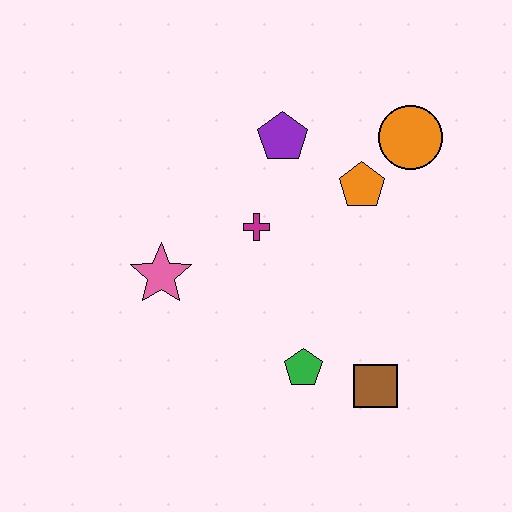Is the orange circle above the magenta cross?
Yes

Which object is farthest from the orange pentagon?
The pink star is farthest from the orange pentagon.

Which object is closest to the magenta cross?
The purple pentagon is closest to the magenta cross.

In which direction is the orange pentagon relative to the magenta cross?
The orange pentagon is to the right of the magenta cross.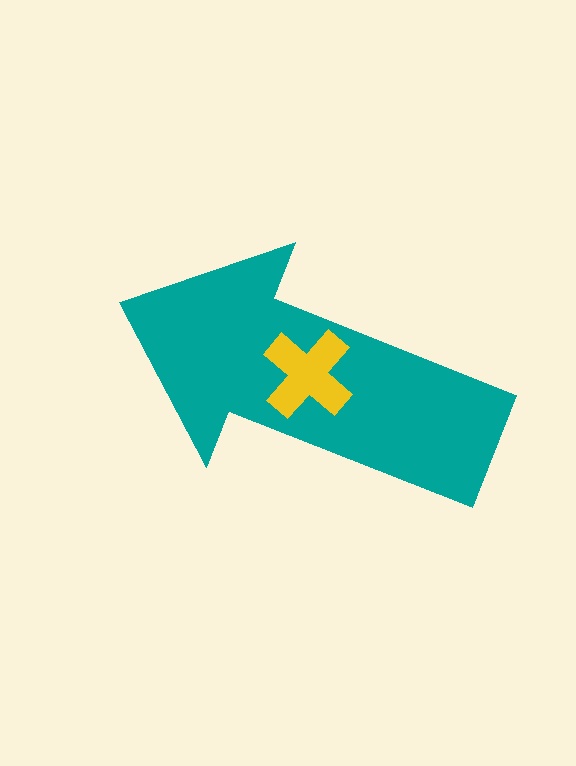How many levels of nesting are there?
2.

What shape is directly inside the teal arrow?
The yellow cross.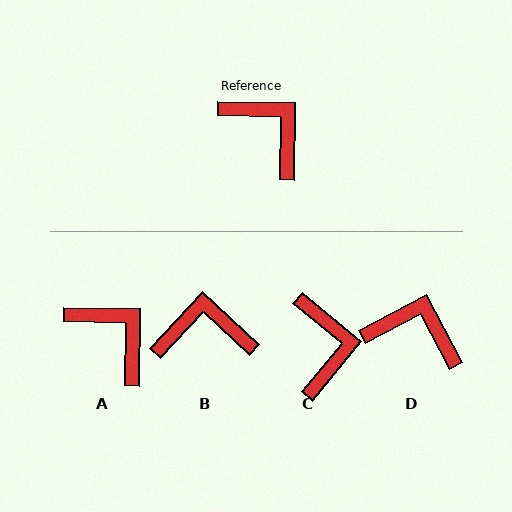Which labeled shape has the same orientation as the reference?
A.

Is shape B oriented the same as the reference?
No, it is off by about 48 degrees.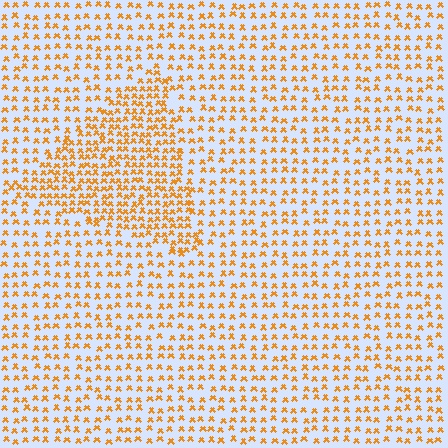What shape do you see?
I see a triangle.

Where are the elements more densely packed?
The elements are more densely packed inside the triangle boundary.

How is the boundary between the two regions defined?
The boundary is defined by a change in element density (approximately 1.8x ratio). All elements are the same color, size, and shape.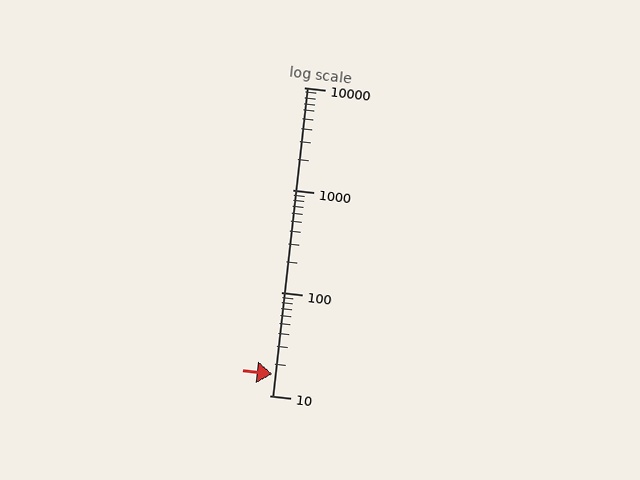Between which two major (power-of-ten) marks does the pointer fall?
The pointer is between 10 and 100.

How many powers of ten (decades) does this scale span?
The scale spans 3 decades, from 10 to 10000.